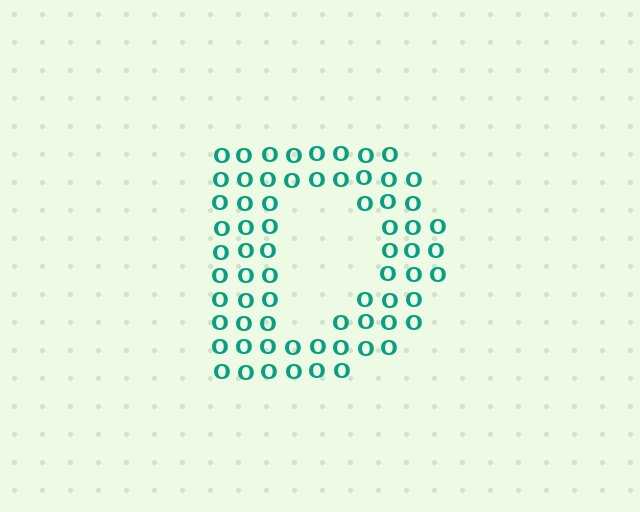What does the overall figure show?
The overall figure shows the letter D.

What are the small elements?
The small elements are letter O's.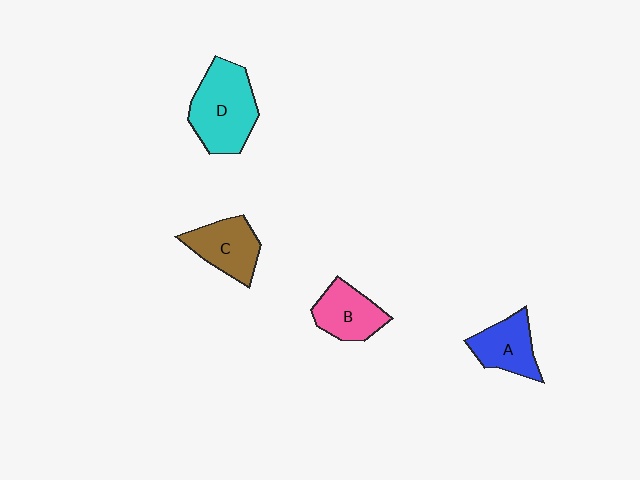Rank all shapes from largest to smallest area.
From largest to smallest: D (cyan), C (brown), B (pink), A (blue).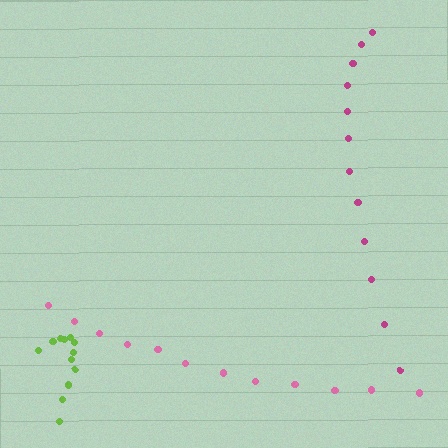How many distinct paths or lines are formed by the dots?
There are 3 distinct paths.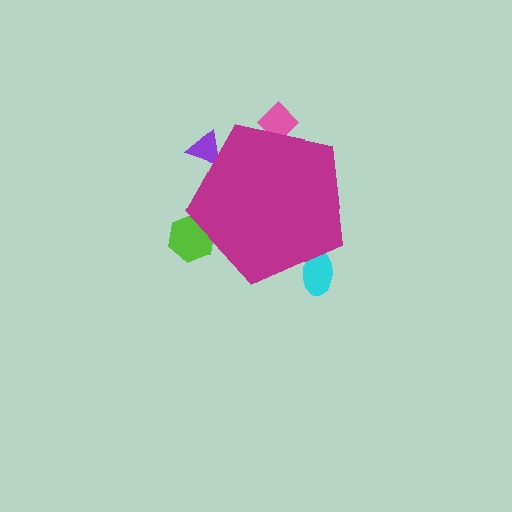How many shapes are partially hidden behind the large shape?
4 shapes are partially hidden.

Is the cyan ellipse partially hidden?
Yes, the cyan ellipse is partially hidden behind the magenta pentagon.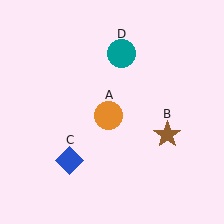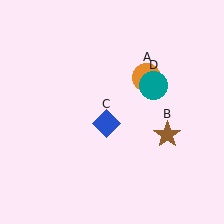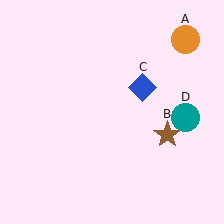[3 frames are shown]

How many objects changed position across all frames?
3 objects changed position: orange circle (object A), blue diamond (object C), teal circle (object D).